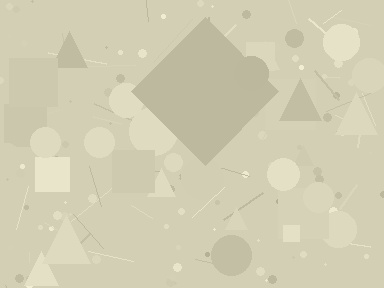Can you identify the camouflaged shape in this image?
The camouflaged shape is a diamond.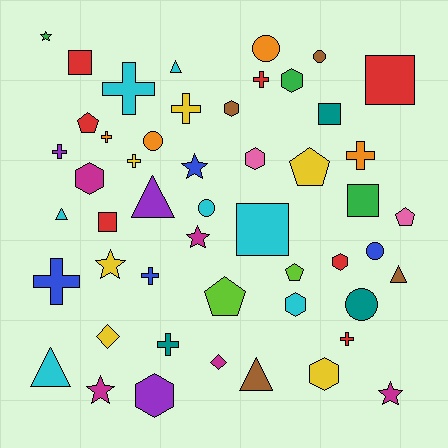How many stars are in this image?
There are 6 stars.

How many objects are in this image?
There are 50 objects.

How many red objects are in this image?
There are 7 red objects.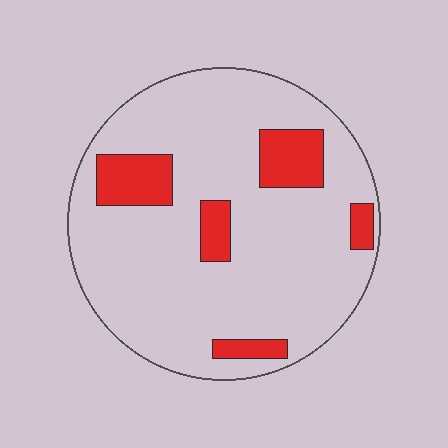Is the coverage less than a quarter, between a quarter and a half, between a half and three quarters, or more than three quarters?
Less than a quarter.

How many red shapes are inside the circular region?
5.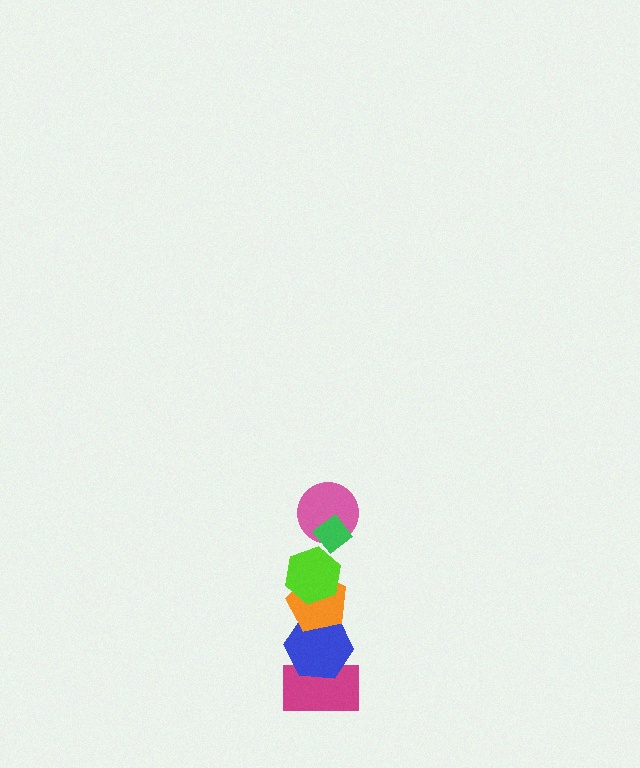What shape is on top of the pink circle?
The green diamond is on top of the pink circle.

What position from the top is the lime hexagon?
The lime hexagon is 3rd from the top.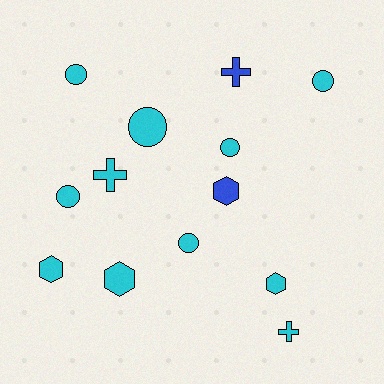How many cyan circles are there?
There are 6 cyan circles.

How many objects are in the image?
There are 13 objects.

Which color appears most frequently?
Cyan, with 11 objects.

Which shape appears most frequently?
Circle, with 6 objects.